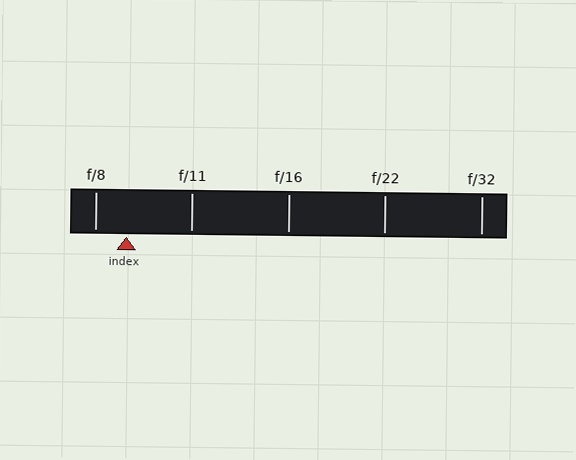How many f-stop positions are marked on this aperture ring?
There are 5 f-stop positions marked.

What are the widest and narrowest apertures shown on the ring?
The widest aperture shown is f/8 and the narrowest is f/32.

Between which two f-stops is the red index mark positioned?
The index mark is between f/8 and f/11.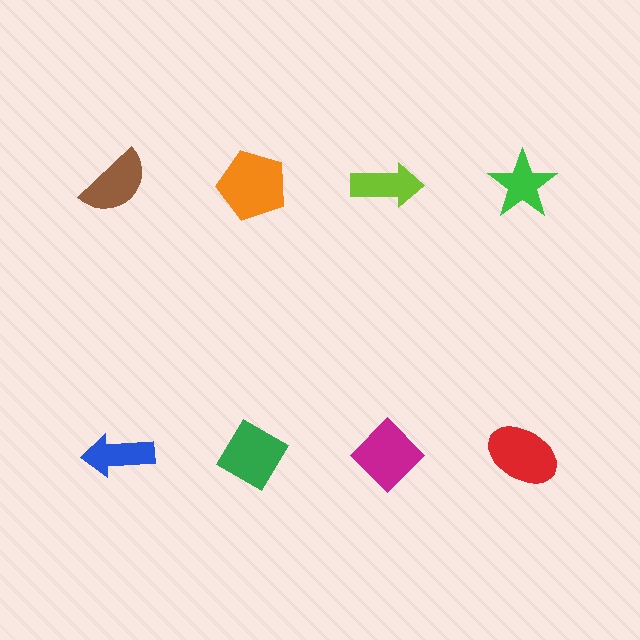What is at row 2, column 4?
A red ellipse.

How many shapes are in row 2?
4 shapes.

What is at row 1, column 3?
A lime arrow.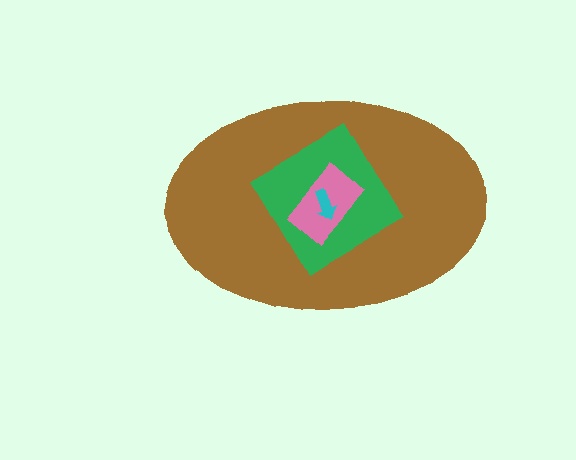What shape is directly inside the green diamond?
The pink rectangle.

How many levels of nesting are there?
4.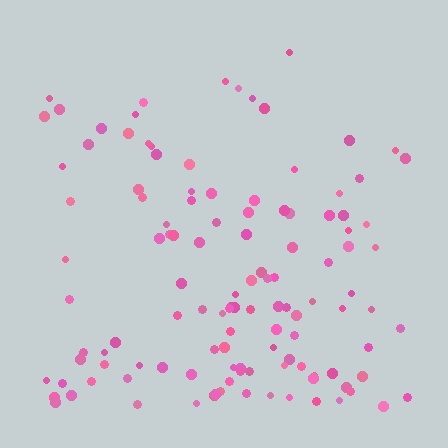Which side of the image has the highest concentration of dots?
The bottom.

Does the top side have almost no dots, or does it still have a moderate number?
Still a moderate number, just noticeably fewer than the bottom.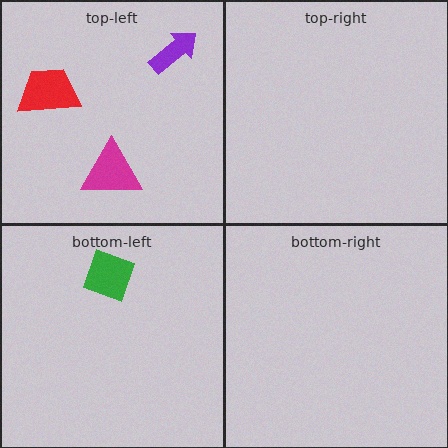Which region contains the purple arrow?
The top-left region.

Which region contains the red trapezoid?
The top-left region.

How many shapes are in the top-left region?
3.